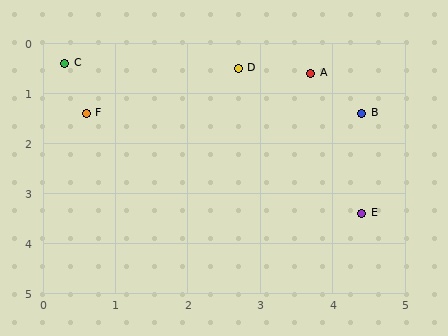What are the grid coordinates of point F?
Point F is at approximately (0.6, 1.4).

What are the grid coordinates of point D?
Point D is at approximately (2.7, 0.5).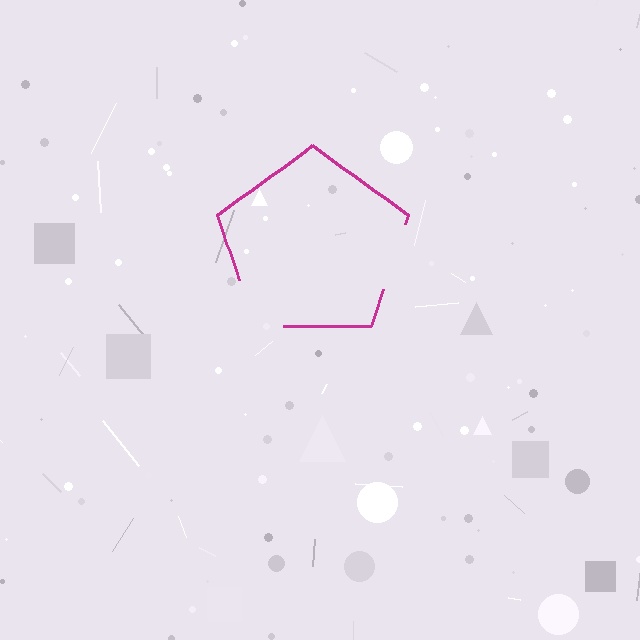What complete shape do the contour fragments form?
The contour fragments form a pentagon.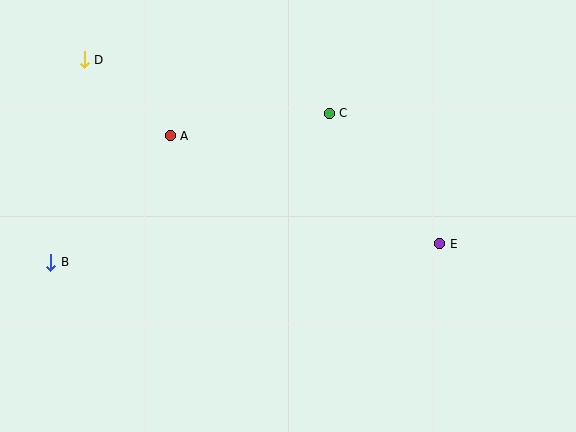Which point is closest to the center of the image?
Point C at (329, 113) is closest to the center.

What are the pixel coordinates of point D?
Point D is at (84, 60).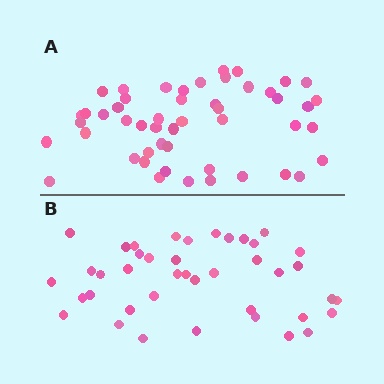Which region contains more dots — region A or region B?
Region A (the top region) has more dots.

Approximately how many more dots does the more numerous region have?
Region A has roughly 8 or so more dots than region B.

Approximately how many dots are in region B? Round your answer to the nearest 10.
About 40 dots. (The exact count is 41, which rounds to 40.)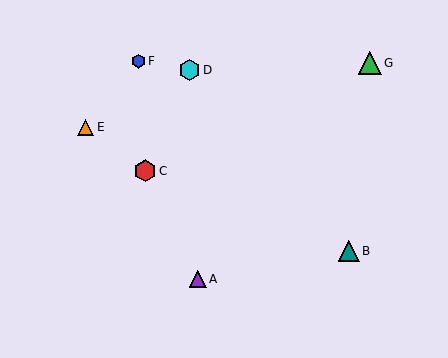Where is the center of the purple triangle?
The center of the purple triangle is at (198, 279).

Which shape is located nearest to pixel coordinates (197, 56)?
The cyan hexagon (labeled D) at (190, 70) is nearest to that location.